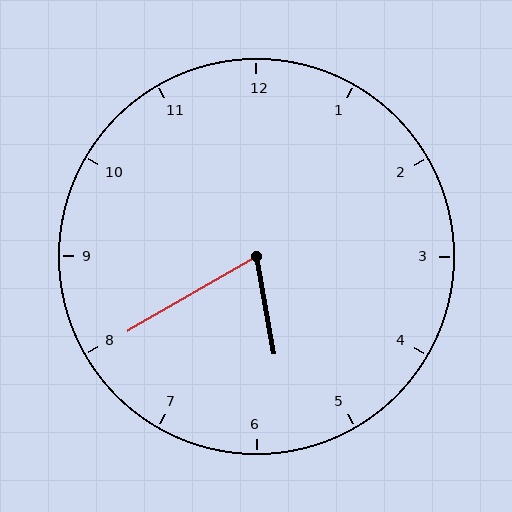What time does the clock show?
5:40.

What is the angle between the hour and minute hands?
Approximately 70 degrees.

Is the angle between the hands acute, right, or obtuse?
It is acute.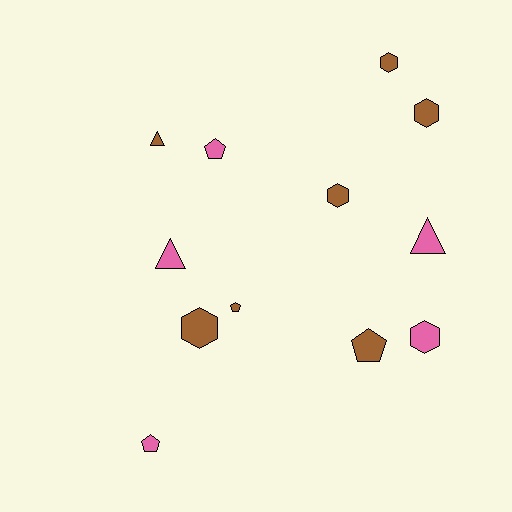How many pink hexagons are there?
There is 1 pink hexagon.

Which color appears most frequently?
Brown, with 7 objects.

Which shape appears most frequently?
Hexagon, with 5 objects.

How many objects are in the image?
There are 12 objects.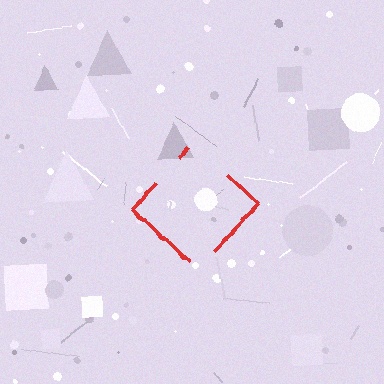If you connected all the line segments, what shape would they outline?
They would outline a diamond.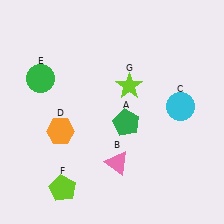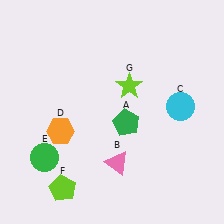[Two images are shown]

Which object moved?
The green circle (E) moved down.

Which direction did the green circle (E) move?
The green circle (E) moved down.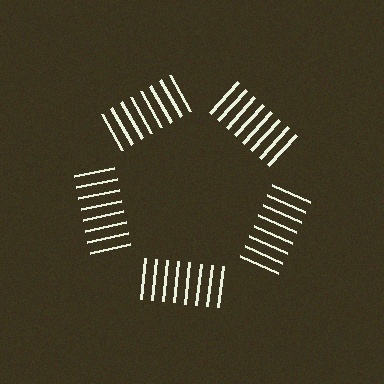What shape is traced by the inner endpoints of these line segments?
An illusory pentagon — the line segments terminate on its edges but no continuous stroke is drawn.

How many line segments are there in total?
40 — 8 along each of the 5 edges.